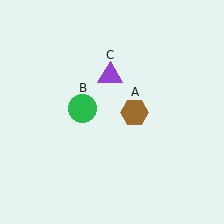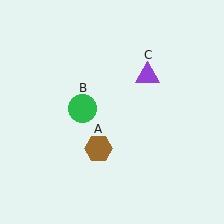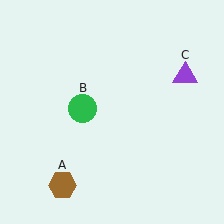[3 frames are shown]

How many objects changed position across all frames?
2 objects changed position: brown hexagon (object A), purple triangle (object C).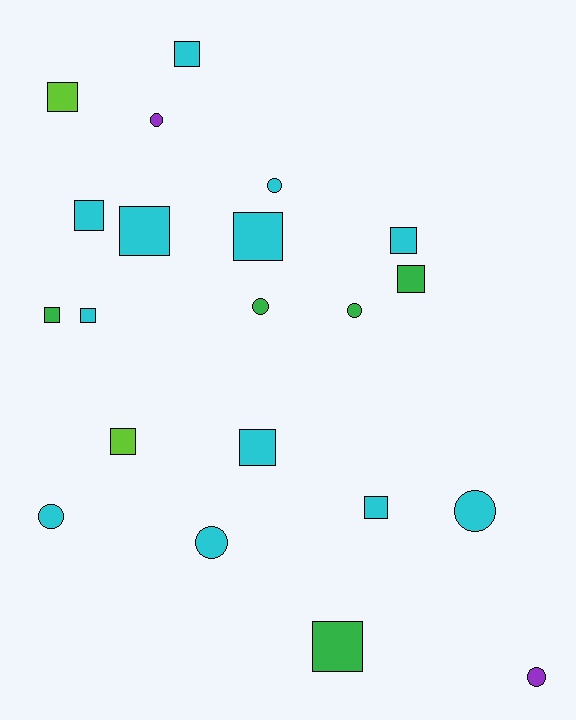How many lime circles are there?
There are no lime circles.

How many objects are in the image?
There are 21 objects.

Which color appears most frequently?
Cyan, with 12 objects.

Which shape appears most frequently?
Square, with 13 objects.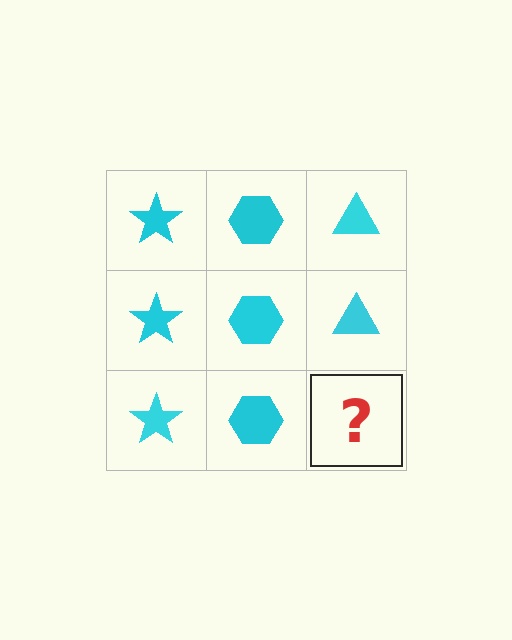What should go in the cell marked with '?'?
The missing cell should contain a cyan triangle.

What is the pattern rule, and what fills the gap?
The rule is that each column has a consistent shape. The gap should be filled with a cyan triangle.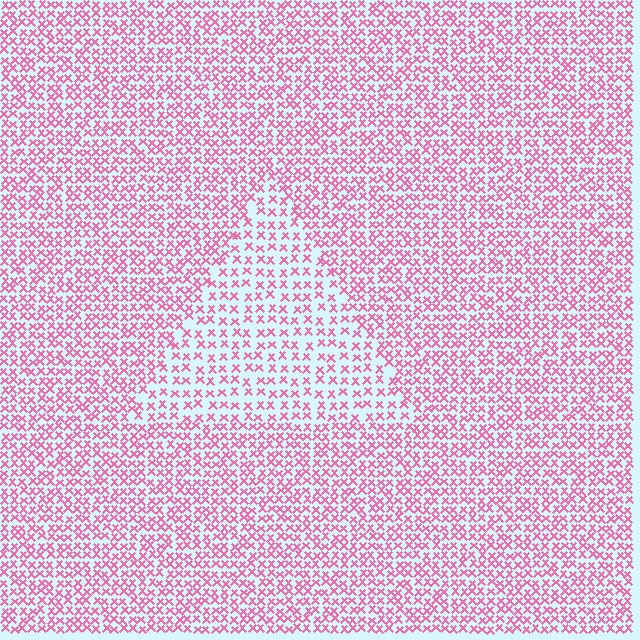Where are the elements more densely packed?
The elements are more densely packed outside the triangle boundary.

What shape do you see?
I see a triangle.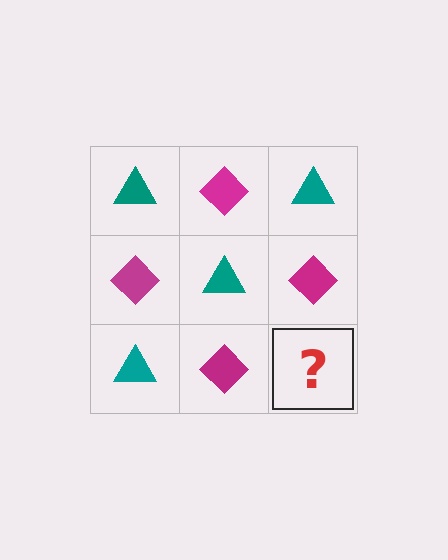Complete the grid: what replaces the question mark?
The question mark should be replaced with a teal triangle.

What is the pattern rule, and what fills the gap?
The rule is that it alternates teal triangle and magenta diamond in a checkerboard pattern. The gap should be filled with a teal triangle.